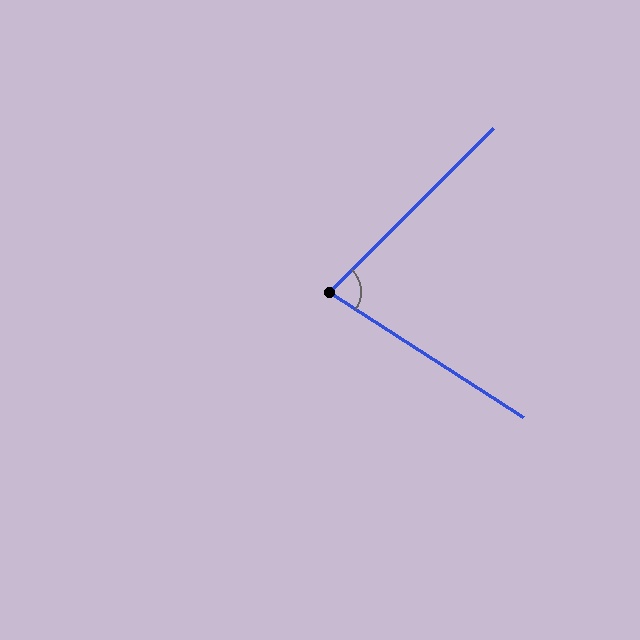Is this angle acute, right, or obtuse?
It is acute.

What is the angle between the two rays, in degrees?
Approximately 78 degrees.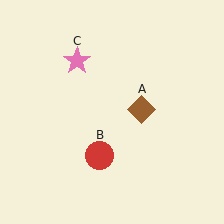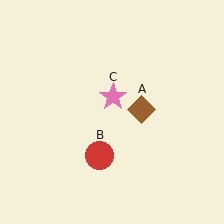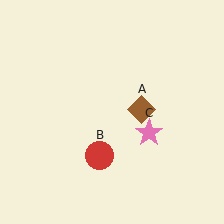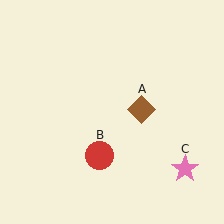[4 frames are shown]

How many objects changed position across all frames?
1 object changed position: pink star (object C).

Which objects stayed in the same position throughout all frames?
Brown diamond (object A) and red circle (object B) remained stationary.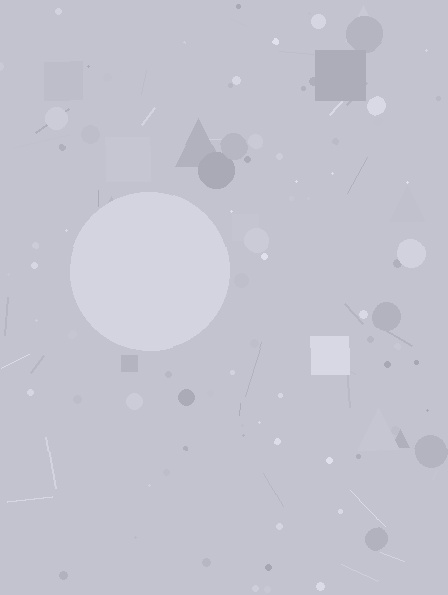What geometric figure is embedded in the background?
A circle is embedded in the background.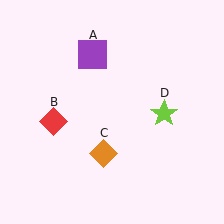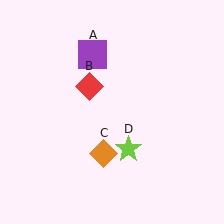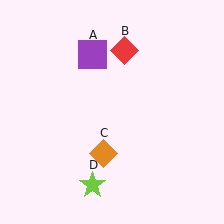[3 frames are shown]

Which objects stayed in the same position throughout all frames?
Purple square (object A) and orange diamond (object C) remained stationary.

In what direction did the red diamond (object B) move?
The red diamond (object B) moved up and to the right.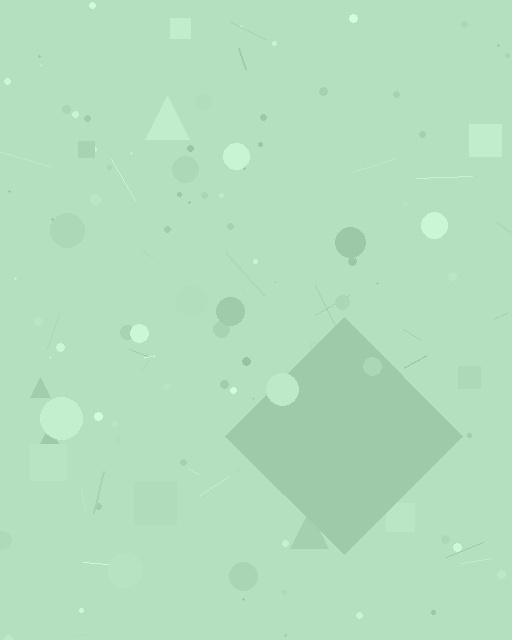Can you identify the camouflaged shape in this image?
The camouflaged shape is a diamond.